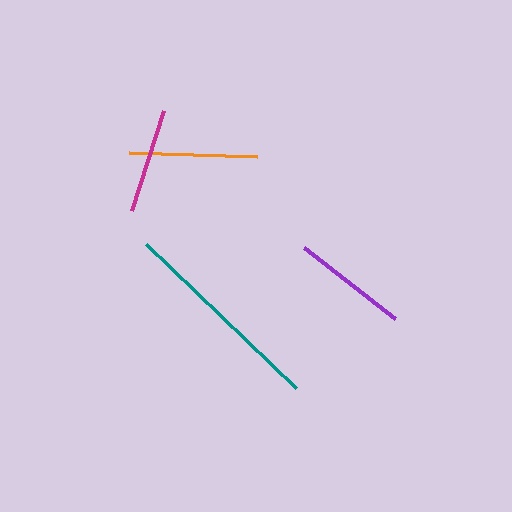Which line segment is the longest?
The teal line is the longest at approximately 208 pixels.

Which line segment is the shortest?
The magenta line is the shortest at approximately 105 pixels.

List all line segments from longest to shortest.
From longest to shortest: teal, orange, purple, magenta.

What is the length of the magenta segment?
The magenta segment is approximately 105 pixels long.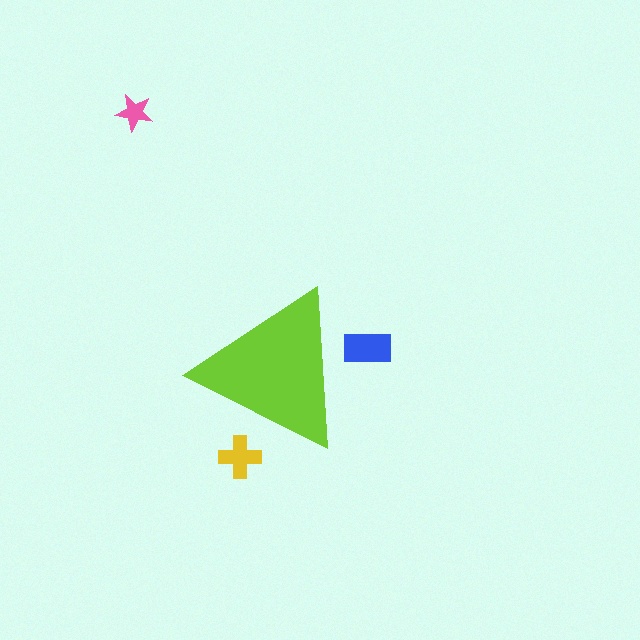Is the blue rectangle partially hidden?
Yes, the blue rectangle is partially hidden behind the lime triangle.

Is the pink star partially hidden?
No, the pink star is fully visible.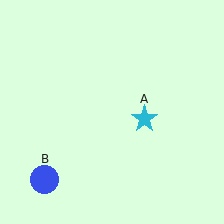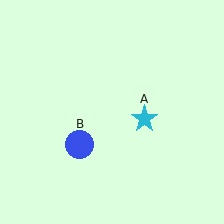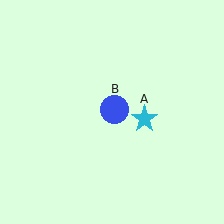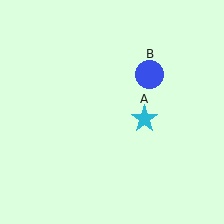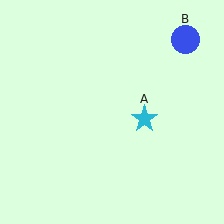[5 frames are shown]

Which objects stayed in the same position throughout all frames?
Cyan star (object A) remained stationary.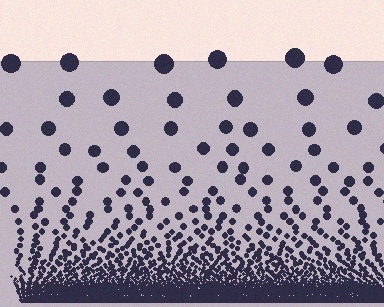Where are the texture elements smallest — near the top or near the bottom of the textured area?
Near the bottom.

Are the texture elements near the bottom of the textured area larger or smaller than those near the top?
Smaller. The gradient is inverted — elements near the bottom are smaller and denser.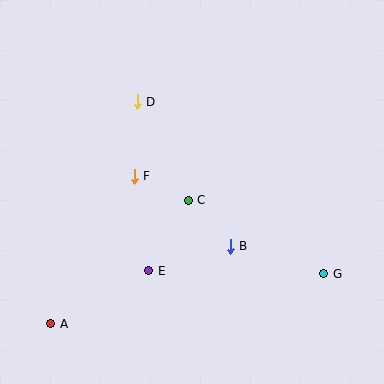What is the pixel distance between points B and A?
The distance between B and A is 196 pixels.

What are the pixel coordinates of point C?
Point C is at (188, 200).